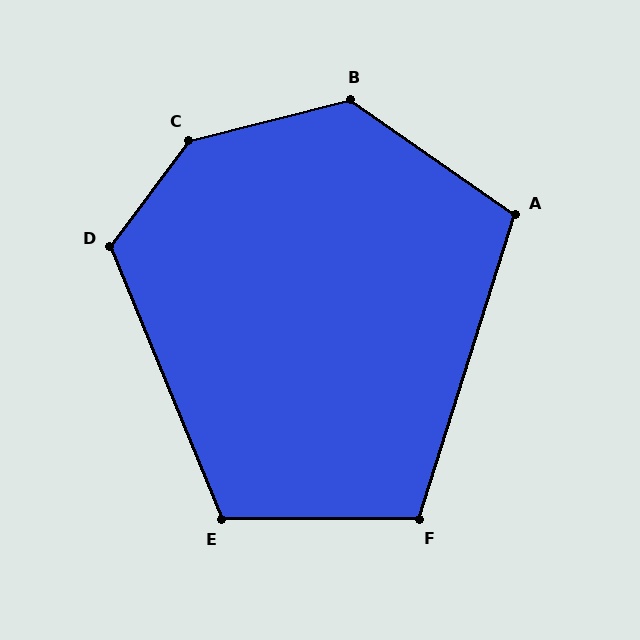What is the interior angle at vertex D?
Approximately 121 degrees (obtuse).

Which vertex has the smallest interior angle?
A, at approximately 107 degrees.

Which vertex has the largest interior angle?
C, at approximately 141 degrees.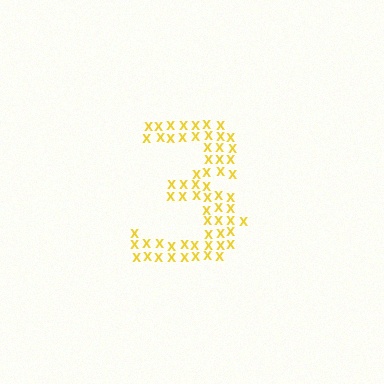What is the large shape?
The large shape is the digit 3.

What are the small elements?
The small elements are letter X's.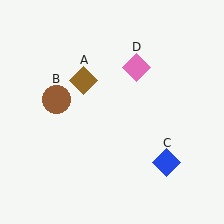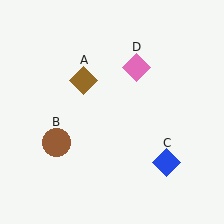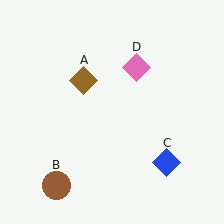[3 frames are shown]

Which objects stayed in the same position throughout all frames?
Brown diamond (object A) and blue diamond (object C) and pink diamond (object D) remained stationary.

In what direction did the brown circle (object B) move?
The brown circle (object B) moved down.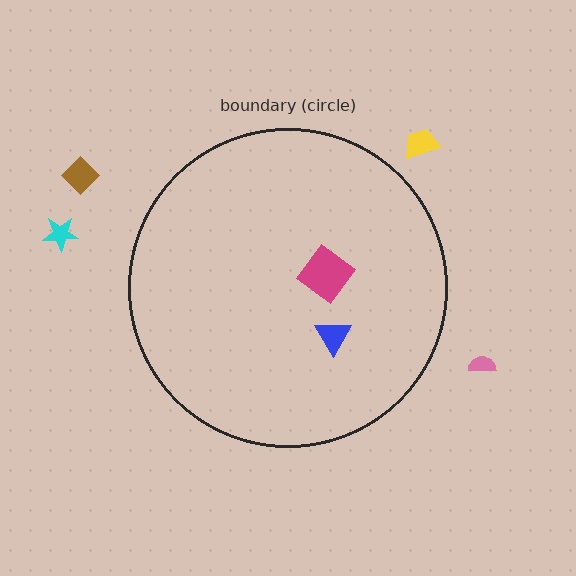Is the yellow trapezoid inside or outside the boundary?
Outside.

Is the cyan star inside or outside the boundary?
Outside.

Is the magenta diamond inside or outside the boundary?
Inside.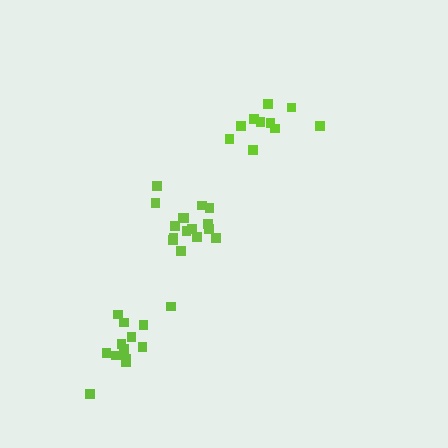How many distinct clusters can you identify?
There are 3 distinct clusters.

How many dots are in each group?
Group 1: 10 dots, Group 2: 13 dots, Group 3: 16 dots (39 total).